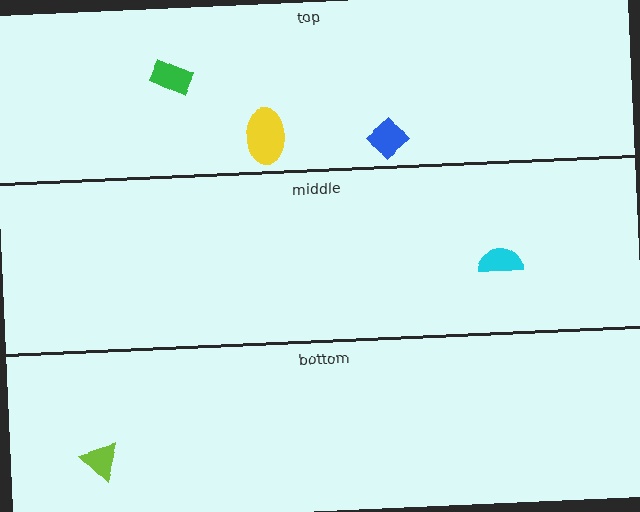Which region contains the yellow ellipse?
The top region.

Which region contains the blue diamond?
The top region.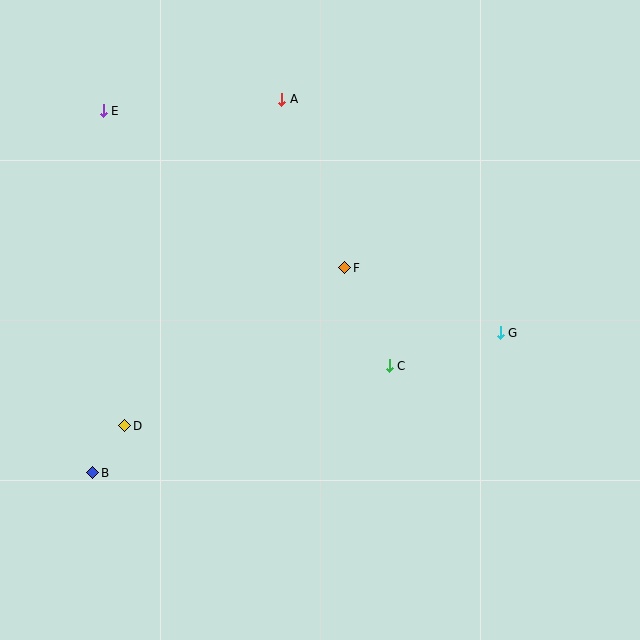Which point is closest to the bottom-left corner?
Point B is closest to the bottom-left corner.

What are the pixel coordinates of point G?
Point G is at (500, 333).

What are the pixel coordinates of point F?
Point F is at (345, 268).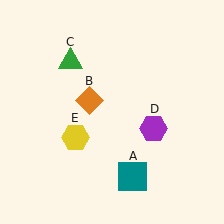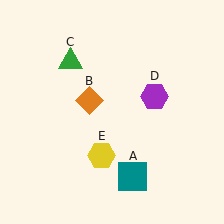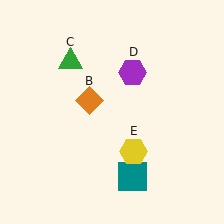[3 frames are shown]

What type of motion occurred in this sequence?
The purple hexagon (object D), yellow hexagon (object E) rotated counterclockwise around the center of the scene.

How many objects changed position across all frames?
2 objects changed position: purple hexagon (object D), yellow hexagon (object E).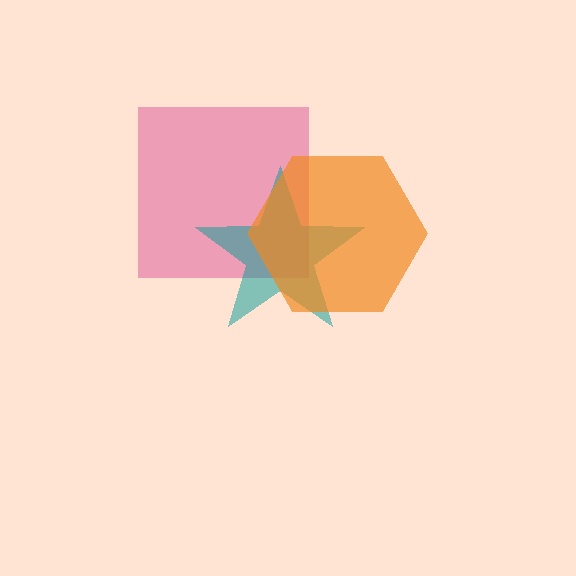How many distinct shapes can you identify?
There are 3 distinct shapes: a pink square, a teal star, an orange hexagon.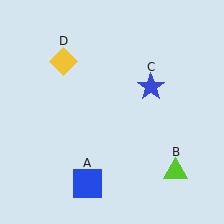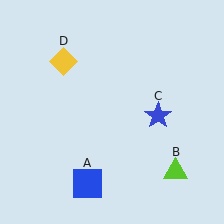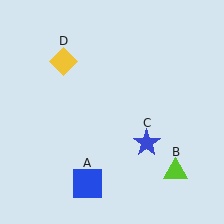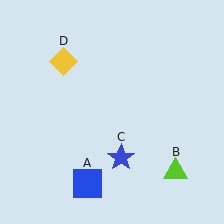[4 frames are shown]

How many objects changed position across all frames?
1 object changed position: blue star (object C).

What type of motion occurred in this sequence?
The blue star (object C) rotated clockwise around the center of the scene.